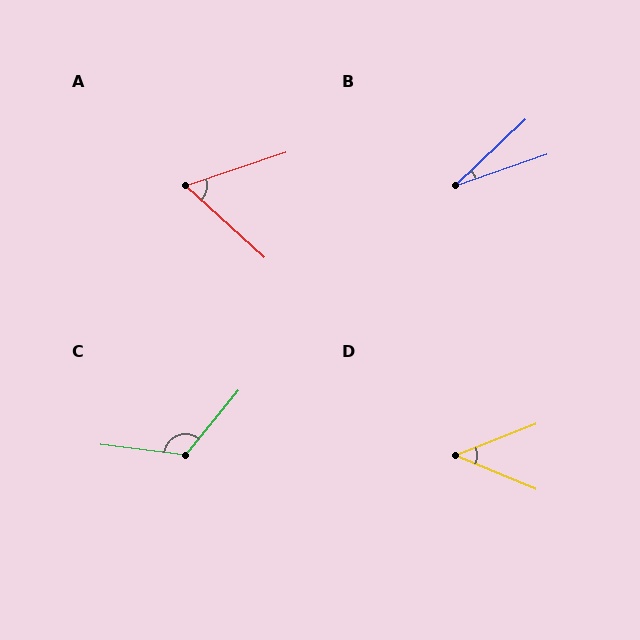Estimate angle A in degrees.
Approximately 61 degrees.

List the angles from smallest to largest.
B (24°), D (44°), A (61°), C (122°).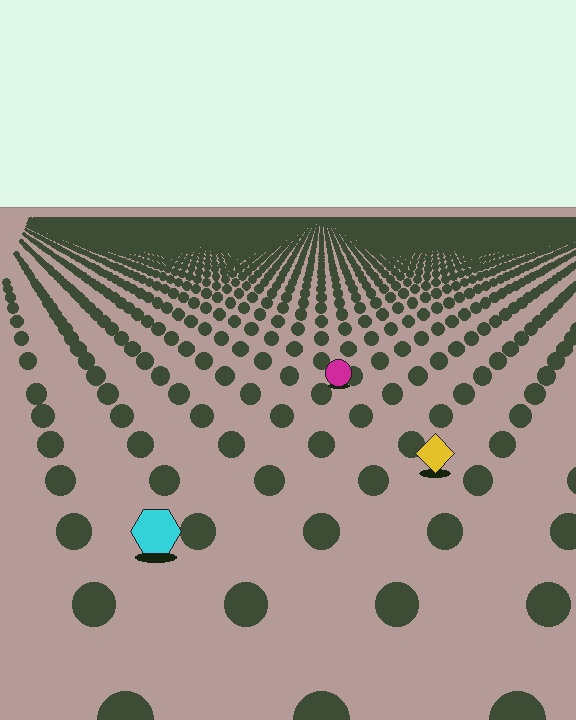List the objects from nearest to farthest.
From nearest to farthest: the cyan hexagon, the yellow diamond, the magenta circle.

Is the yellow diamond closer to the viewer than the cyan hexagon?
No. The cyan hexagon is closer — you can tell from the texture gradient: the ground texture is coarser near it.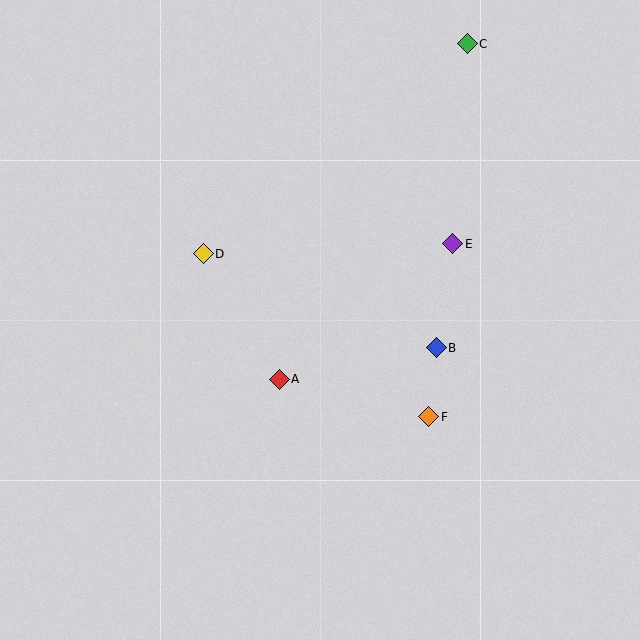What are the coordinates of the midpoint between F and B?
The midpoint between F and B is at (432, 382).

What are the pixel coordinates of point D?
Point D is at (203, 254).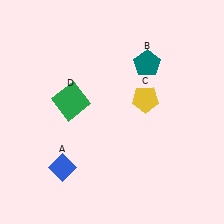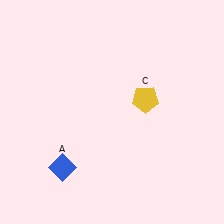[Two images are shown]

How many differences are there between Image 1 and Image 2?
There are 2 differences between the two images.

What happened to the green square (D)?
The green square (D) was removed in Image 2. It was in the top-left area of Image 1.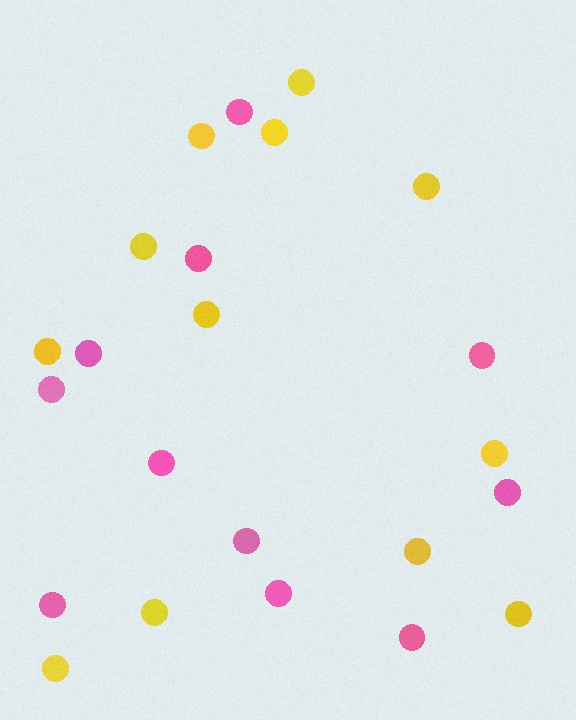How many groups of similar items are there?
There are 2 groups: one group of pink circles (11) and one group of yellow circles (12).